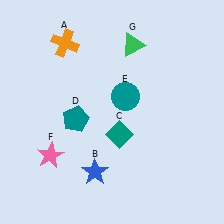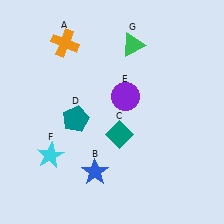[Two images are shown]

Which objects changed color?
E changed from teal to purple. F changed from pink to cyan.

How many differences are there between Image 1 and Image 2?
There are 2 differences between the two images.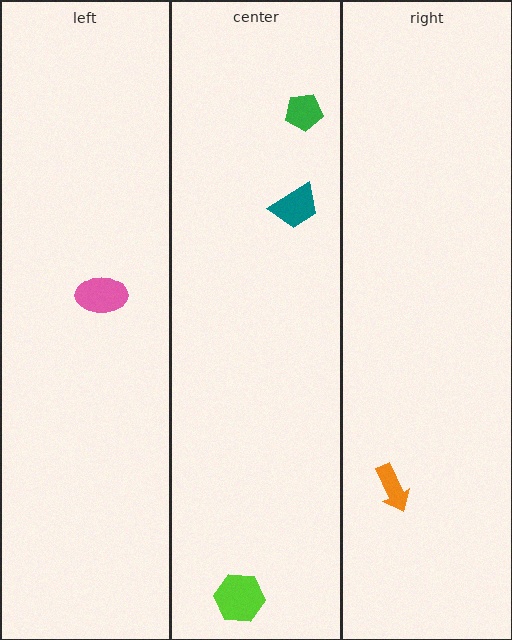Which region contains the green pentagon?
The center region.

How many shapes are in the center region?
3.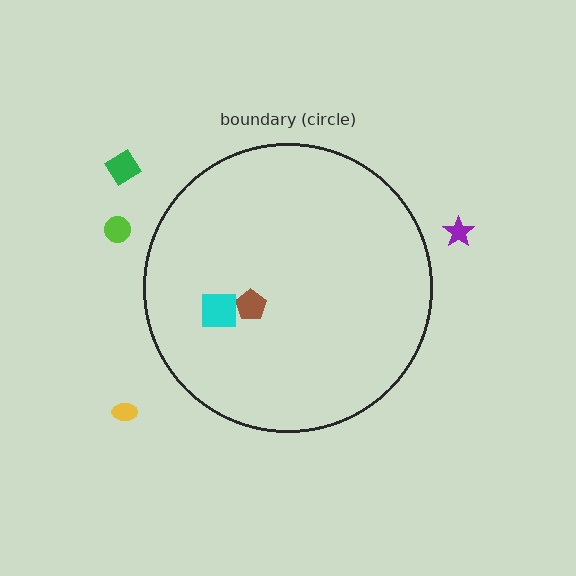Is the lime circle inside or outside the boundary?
Outside.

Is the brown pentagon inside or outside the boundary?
Inside.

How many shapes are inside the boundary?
2 inside, 4 outside.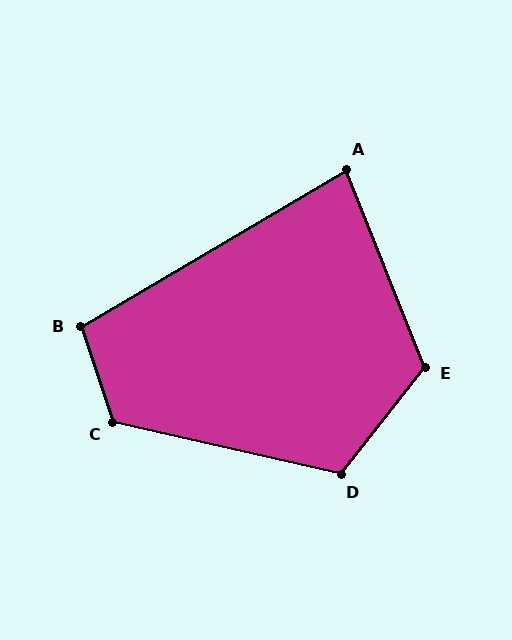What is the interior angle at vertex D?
Approximately 116 degrees (obtuse).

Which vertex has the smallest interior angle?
A, at approximately 81 degrees.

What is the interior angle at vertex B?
Approximately 102 degrees (obtuse).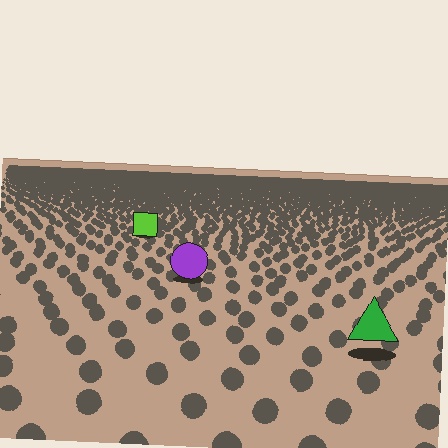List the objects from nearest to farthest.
From nearest to farthest: the green triangle, the purple circle, the lime square.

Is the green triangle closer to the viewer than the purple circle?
Yes. The green triangle is closer — you can tell from the texture gradient: the ground texture is coarser near it.